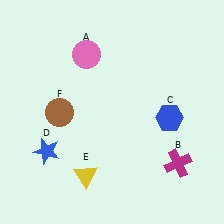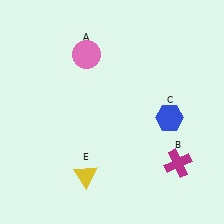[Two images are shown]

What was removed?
The brown circle (F), the blue star (D) were removed in Image 2.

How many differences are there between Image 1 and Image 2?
There are 2 differences between the two images.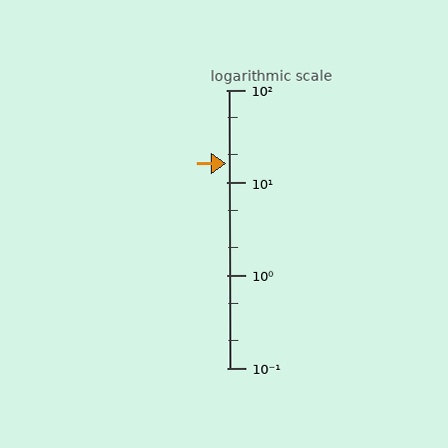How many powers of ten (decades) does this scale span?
The scale spans 3 decades, from 0.1 to 100.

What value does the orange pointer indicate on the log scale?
The pointer indicates approximately 16.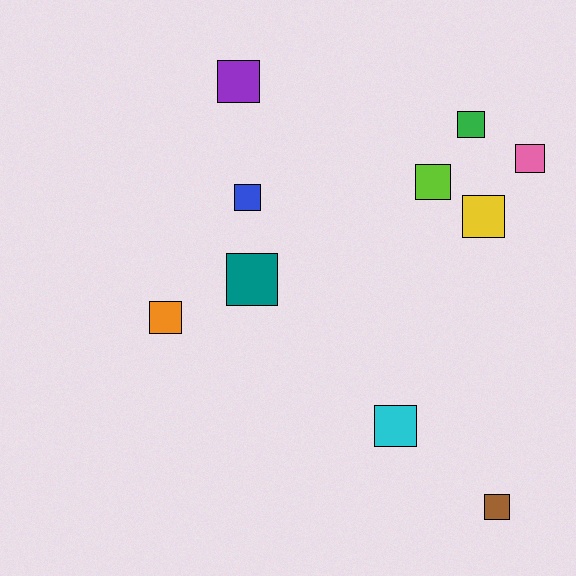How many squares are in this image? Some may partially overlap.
There are 10 squares.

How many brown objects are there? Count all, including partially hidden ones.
There is 1 brown object.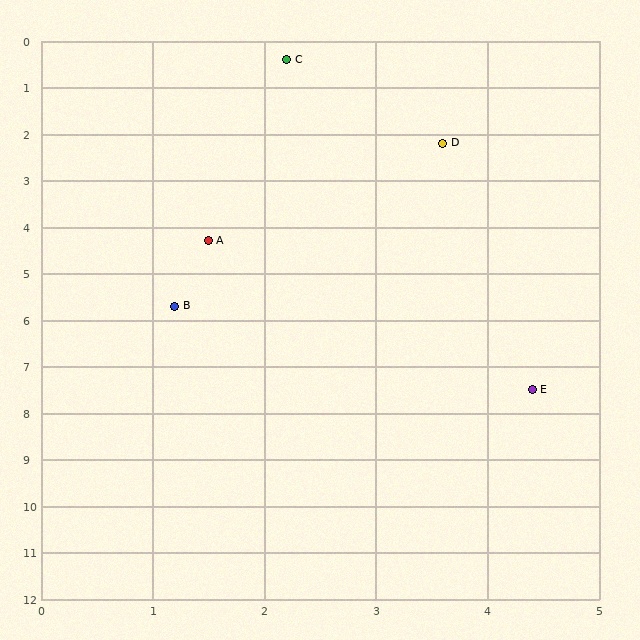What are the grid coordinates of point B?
Point B is at approximately (1.2, 5.7).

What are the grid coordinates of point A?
Point A is at approximately (1.5, 4.3).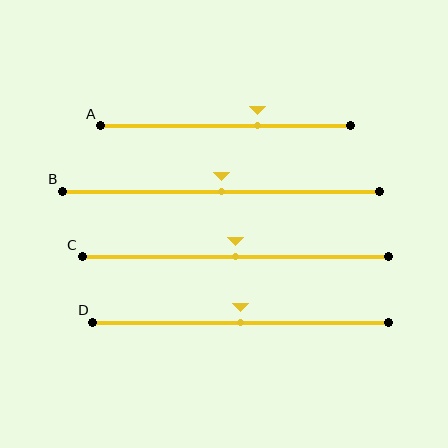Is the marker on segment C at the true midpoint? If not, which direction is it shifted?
Yes, the marker on segment C is at the true midpoint.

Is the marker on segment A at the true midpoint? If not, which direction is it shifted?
No, the marker on segment A is shifted to the right by about 13% of the segment length.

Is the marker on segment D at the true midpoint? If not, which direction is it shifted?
Yes, the marker on segment D is at the true midpoint.